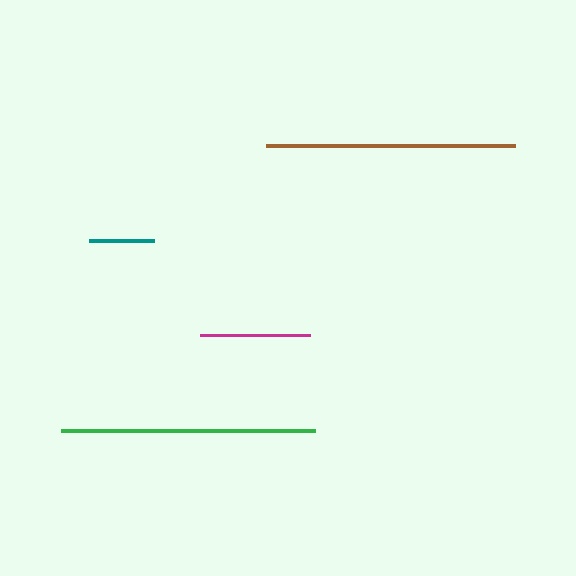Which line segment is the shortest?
The teal line is the shortest at approximately 65 pixels.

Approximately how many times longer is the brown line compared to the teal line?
The brown line is approximately 3.8 times the length of the teal line.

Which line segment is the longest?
The green line is the longest at approximately 254 pixels.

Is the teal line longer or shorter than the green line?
The green line is longer than the teal line.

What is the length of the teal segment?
The teal segment is approximately 65 pixels long.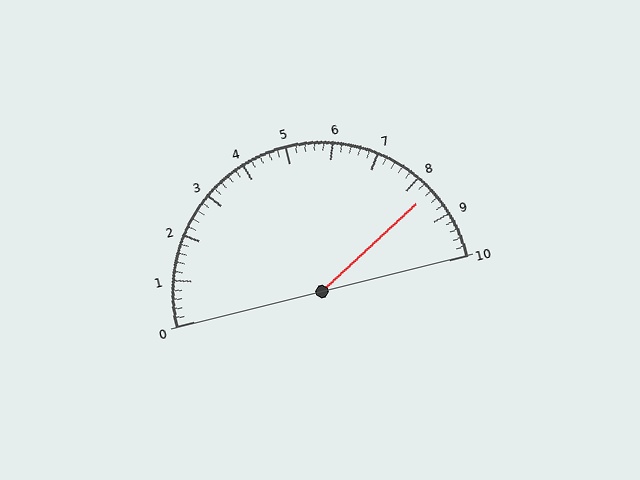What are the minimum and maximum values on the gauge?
The gauge ranges from 0 to 10.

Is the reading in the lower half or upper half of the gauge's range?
The reading is in the upper half of the range (0 to 10).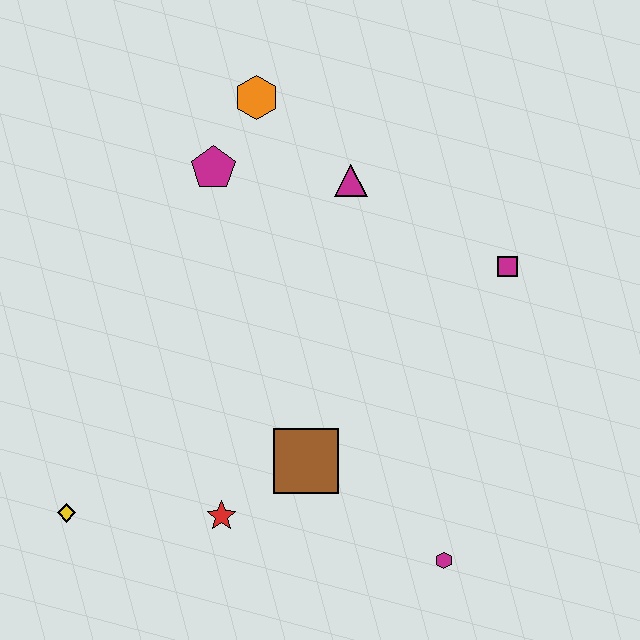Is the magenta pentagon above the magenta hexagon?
Yes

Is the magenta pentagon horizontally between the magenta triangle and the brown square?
No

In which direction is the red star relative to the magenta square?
The red star is to the left of the magenta square.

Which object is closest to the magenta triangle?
The orange hexagon is closest to the magenta triangle.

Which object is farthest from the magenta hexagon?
The orange hexagon is farthest from the magenta hexagon.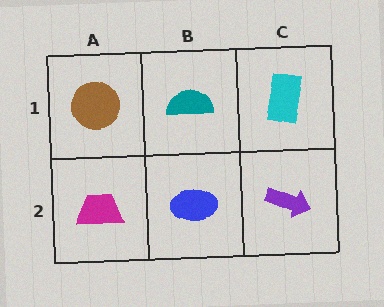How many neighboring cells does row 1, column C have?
2.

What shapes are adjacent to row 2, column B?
A teal semicircle (row 1, column B), a magenta trapezoid (row 2, column A), a purple arrow (row 2, column C).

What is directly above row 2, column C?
A cyan rectangle.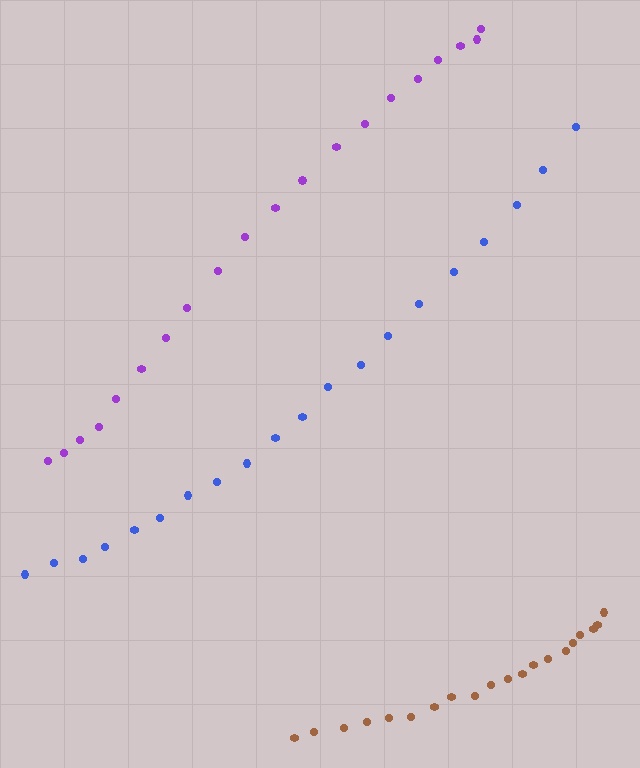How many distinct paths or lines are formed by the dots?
There are 3 distinct paths.